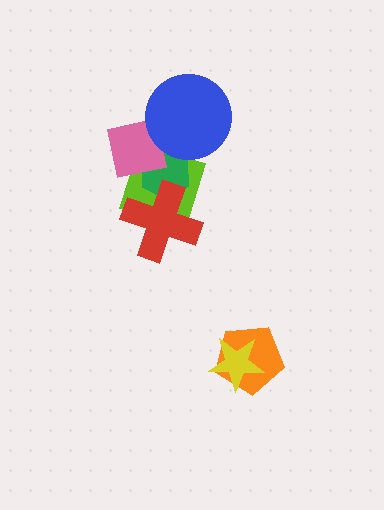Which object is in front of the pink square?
The blue circle is in front of the pink square.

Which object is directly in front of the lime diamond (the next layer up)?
The green hexagon is directly in front of the lime diamond.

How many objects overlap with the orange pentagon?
1 object overlaps with the orange pentagon.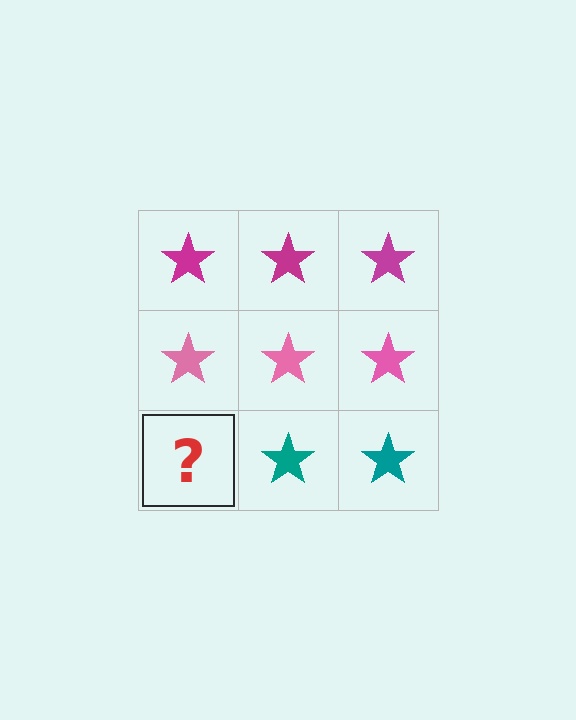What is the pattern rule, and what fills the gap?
The rule is that each row has a consistent color. The gap should be filled with a teal star.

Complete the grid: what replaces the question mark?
The question mark should be replaced with a teal star.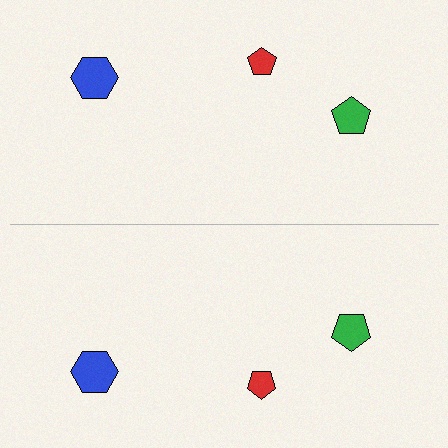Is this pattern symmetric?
Yes, this pattern has bilateral (reflection) symmetry.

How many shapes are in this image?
There are 6 shapes in this image.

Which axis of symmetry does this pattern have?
The pattern has a horizontal axis of symmetry running through the center of the image.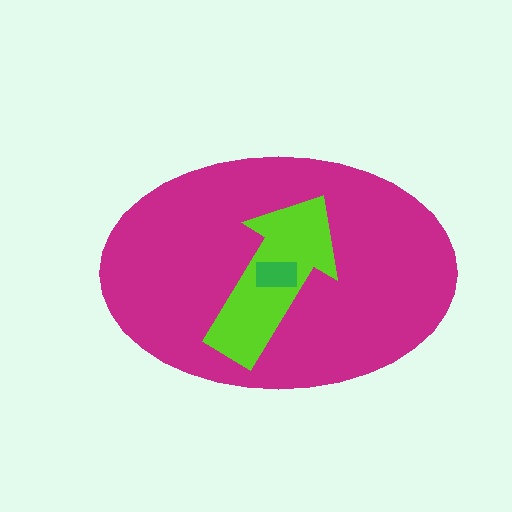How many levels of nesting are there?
3.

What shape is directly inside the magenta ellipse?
The lime arrow.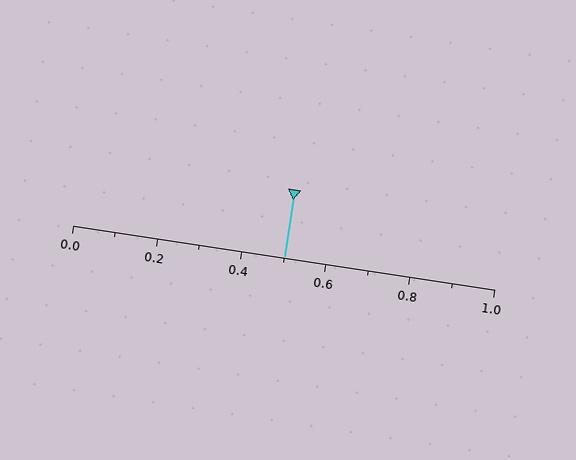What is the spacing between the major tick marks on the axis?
The major ticks are spaced 0.2 apart.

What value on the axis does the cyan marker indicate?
The marker indicates approximately 0.5.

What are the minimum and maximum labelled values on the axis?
The axis runs from 0.0 to 1.0.